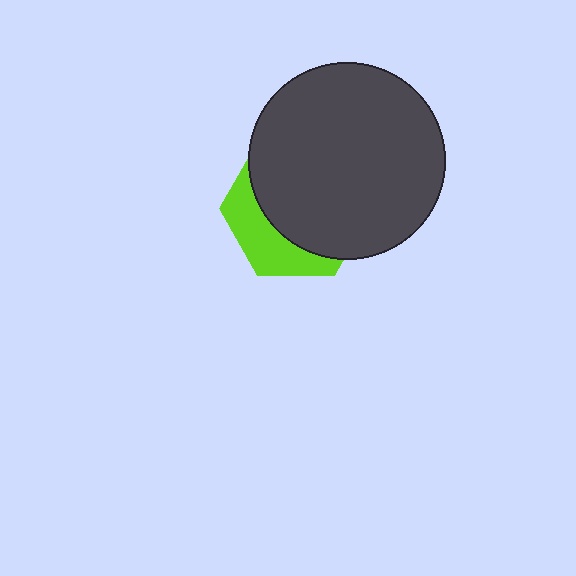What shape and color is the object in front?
The object in front is a dark gray circle.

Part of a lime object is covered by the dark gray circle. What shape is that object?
It is a hexagon.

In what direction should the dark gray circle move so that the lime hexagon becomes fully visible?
The dark gray circle should move toward the upper-right. That is the shortest direction to clear the overlap and leave the lime hexagon fully visible.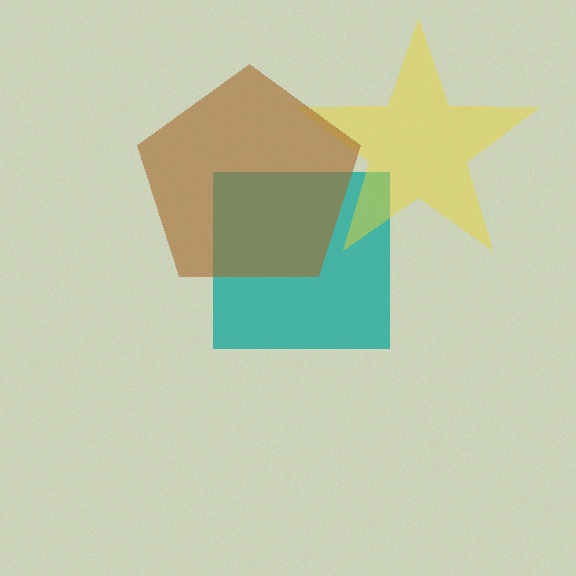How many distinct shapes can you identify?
There are 3 distinct shapes: a teal square, a yellow star, a brown pentagon.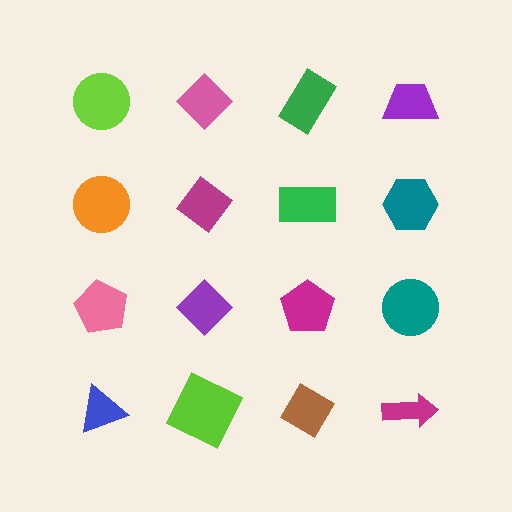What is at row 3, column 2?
A purple diamond.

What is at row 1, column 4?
A purple trapezoid.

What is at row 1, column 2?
A pink diamond.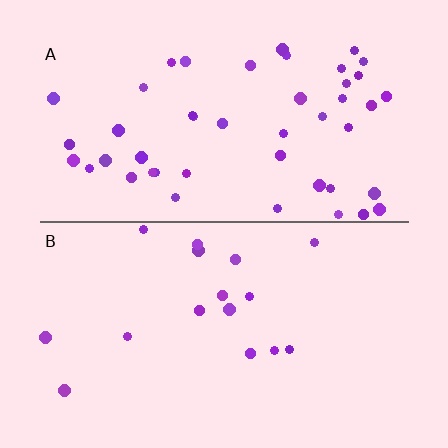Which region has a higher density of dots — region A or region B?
A (the top).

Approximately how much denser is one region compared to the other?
Approximately 2.8× — region A over region B.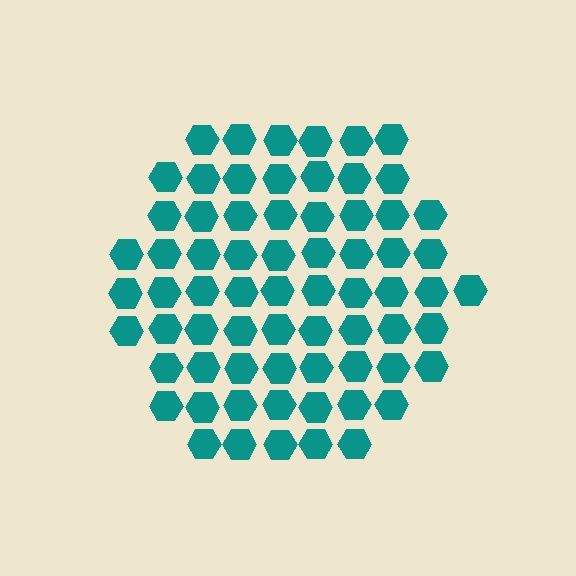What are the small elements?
The small elements are hexagons.